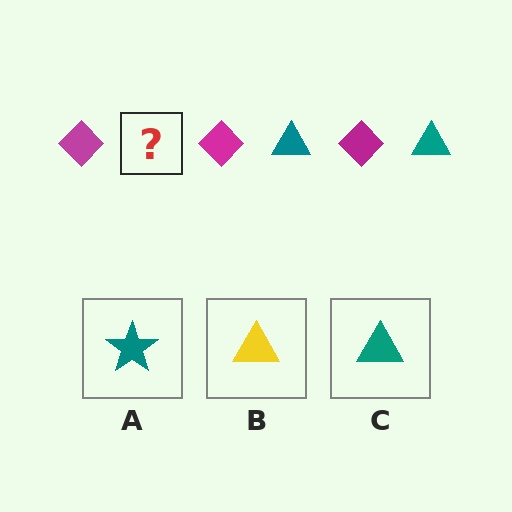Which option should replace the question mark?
Option C.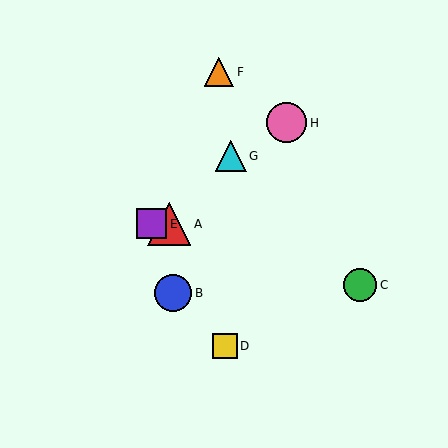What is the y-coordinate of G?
Object G is at y≈156.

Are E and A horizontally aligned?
Yes, both are at y≈224.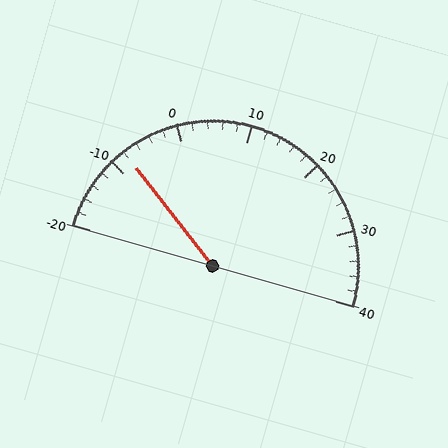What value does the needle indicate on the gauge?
The needle indicates approximately -8.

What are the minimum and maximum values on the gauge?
The gauge ranges from -20 to 40.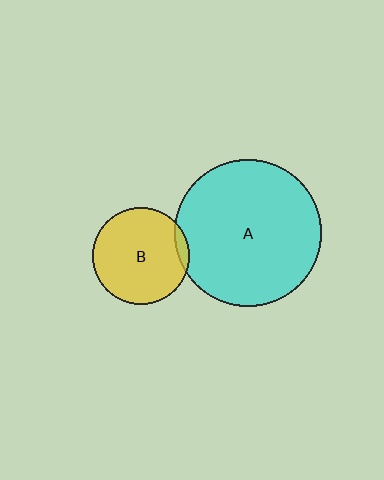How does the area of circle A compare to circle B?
Approximately 2.3 times.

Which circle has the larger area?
Circle A (cyan).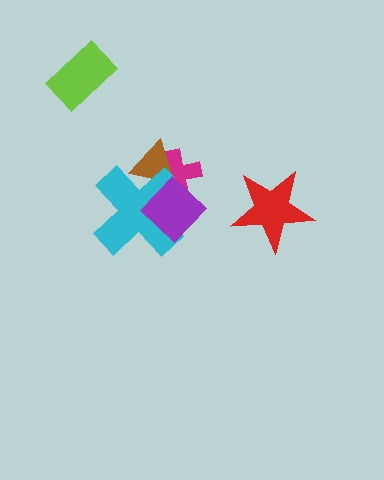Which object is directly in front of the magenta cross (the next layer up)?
The brown triangle is directly in front of the magenta cross.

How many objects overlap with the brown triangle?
3 objects overlap with the brown triangle.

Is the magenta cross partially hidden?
Yes, it is partially covered by another shape.